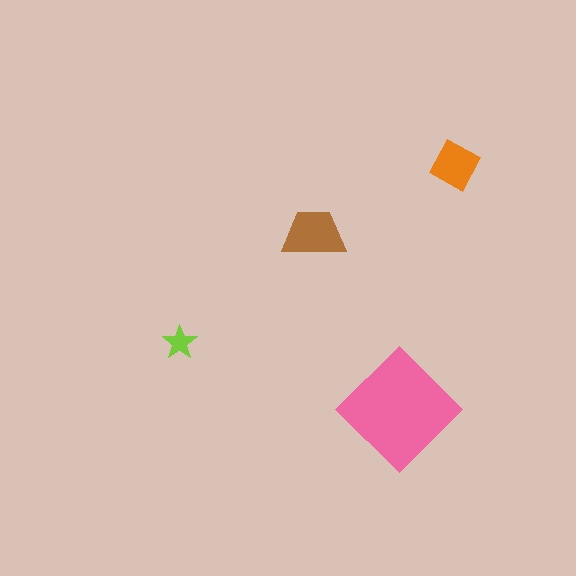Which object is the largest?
The pink diamond.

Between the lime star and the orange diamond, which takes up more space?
The orange diamond.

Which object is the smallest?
The lime star.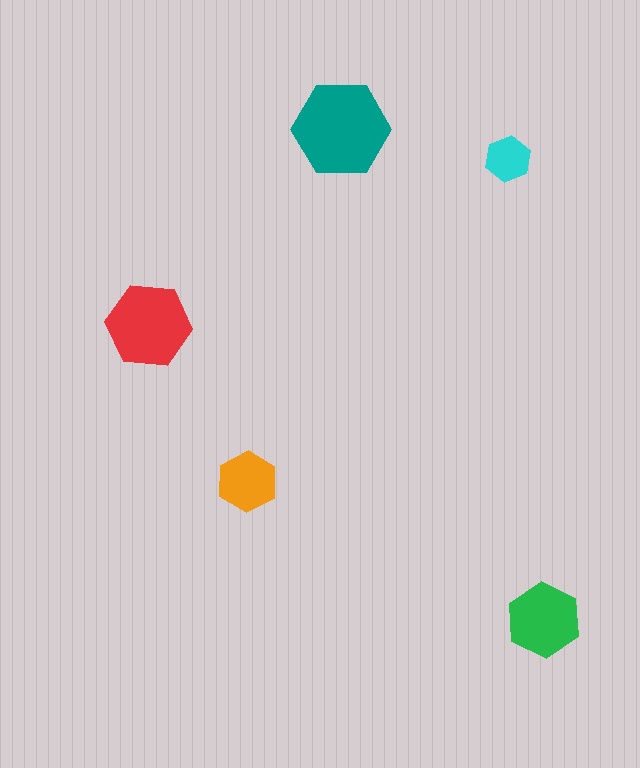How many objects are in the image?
There are 5 objects in the image.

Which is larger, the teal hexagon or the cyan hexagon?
The teal one.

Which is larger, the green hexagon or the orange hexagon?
The green one.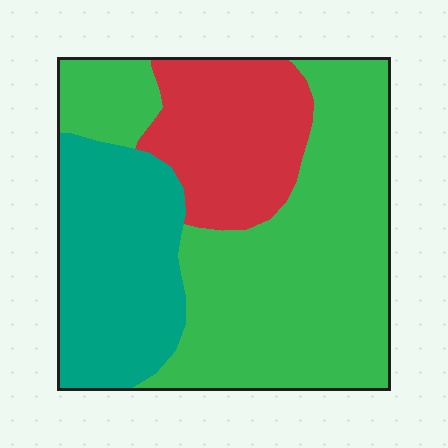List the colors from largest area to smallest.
From largest to smallest: green, teal, red.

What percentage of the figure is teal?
Teal covers about 25% of the figure.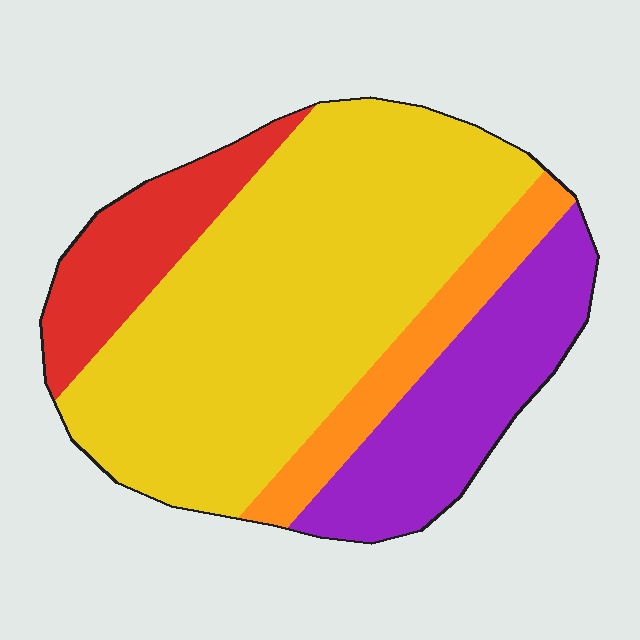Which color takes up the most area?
Yellow, at roughly 55%.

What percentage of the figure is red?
Red takes up less than a quarter of the figure.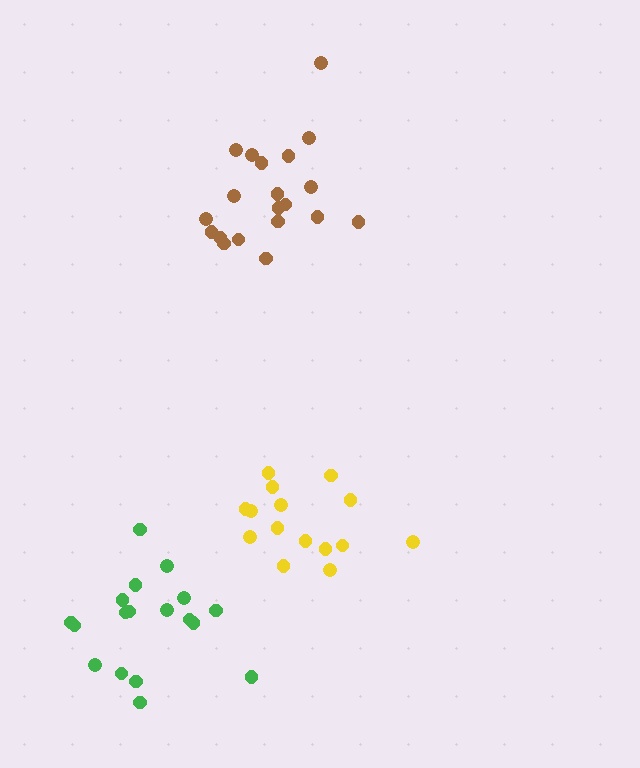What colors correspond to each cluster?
The clusters are colored: yellow, brown, green.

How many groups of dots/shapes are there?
There are 3 groups.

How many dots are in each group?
Group 1: 15 dots, Group 2: 20 dots, Group 3: 18 dots (53 total).